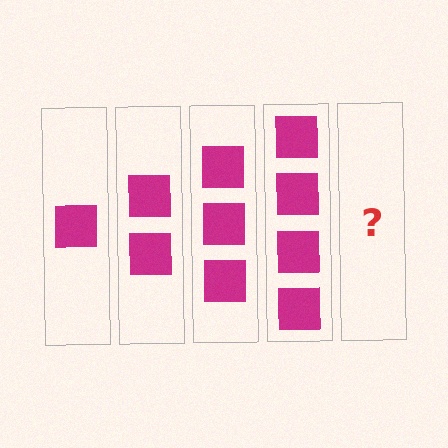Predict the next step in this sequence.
The next step is 5 squares.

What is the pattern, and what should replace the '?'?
The pattern is that each step adds one more square. The '?' should be 5 squares.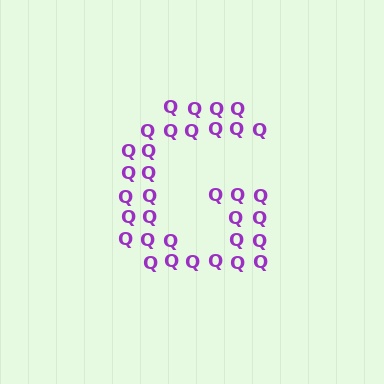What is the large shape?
The large shape is the letter G.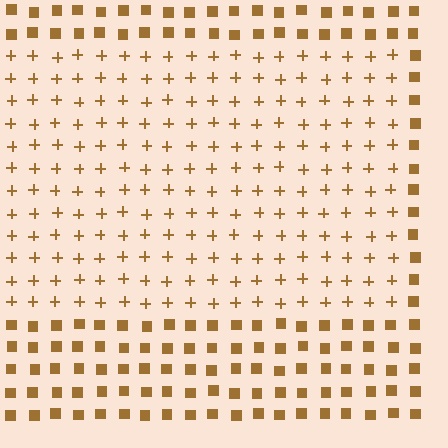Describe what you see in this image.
The image is filled with small brown elements arranged in a uniform grid. A rectangle-shaped region contains plus signs, while the surrounding area contains squares. The boundary is defined purely by the change in element shape.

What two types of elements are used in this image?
The image uses plus signs inside the rectangle region and squares outside it.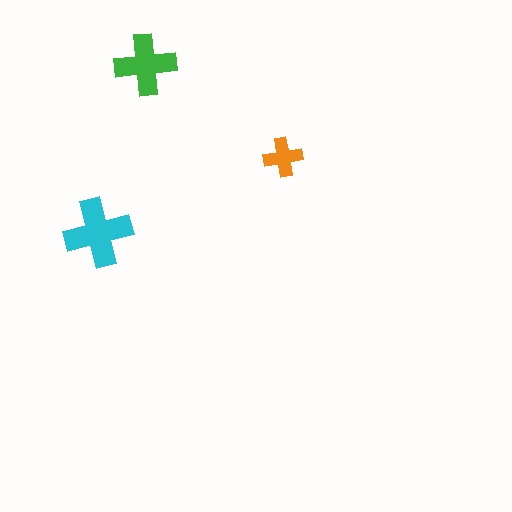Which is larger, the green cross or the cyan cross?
The cyan one.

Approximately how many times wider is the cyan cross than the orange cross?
About 1.5 times wider.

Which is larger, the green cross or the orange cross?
The green one.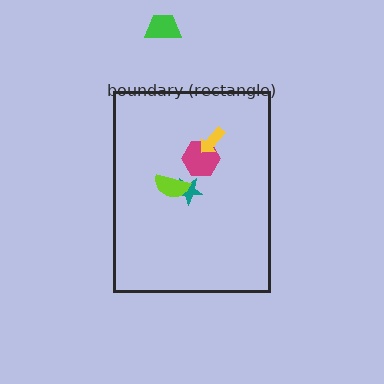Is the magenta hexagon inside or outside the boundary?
Inside.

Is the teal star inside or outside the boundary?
Inside.